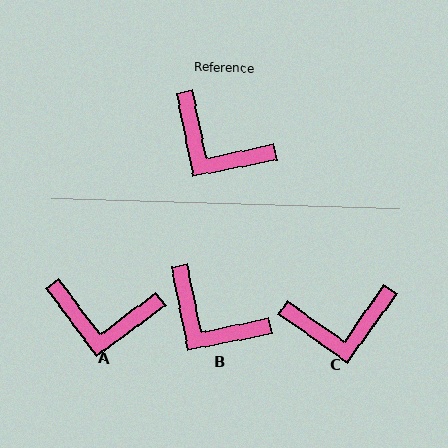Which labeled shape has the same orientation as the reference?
B.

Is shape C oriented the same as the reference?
No, it is off by about 43 degrees.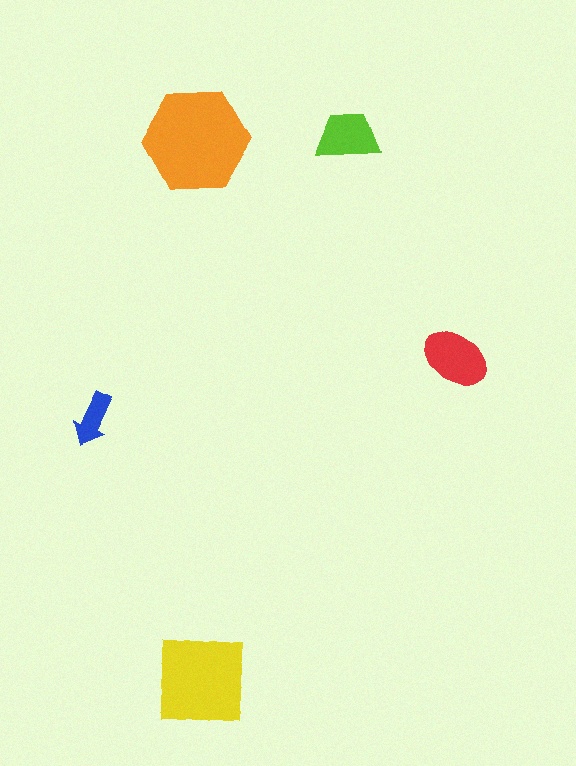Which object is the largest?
The orange hexagon.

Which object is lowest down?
The yellow square is bottommost.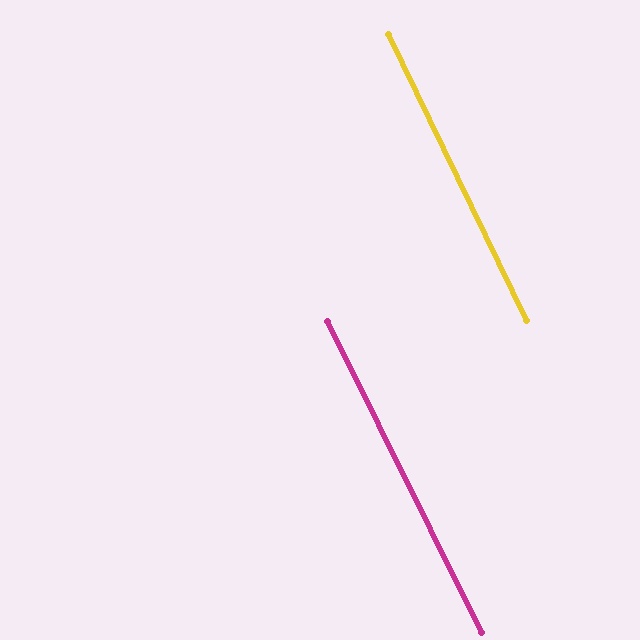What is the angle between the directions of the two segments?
Approximately 1 degree.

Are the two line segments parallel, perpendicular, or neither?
Parallel — their directions differ by only 0.7°.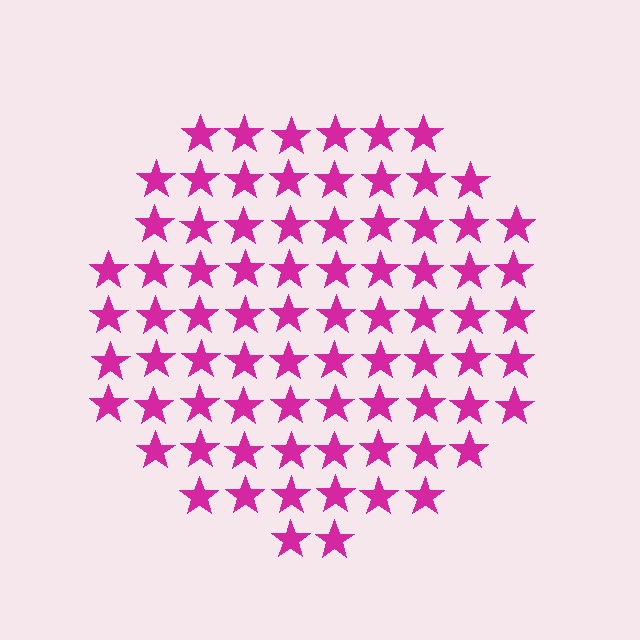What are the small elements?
The small elements are stars.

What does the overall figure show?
The overall figure shows a circle.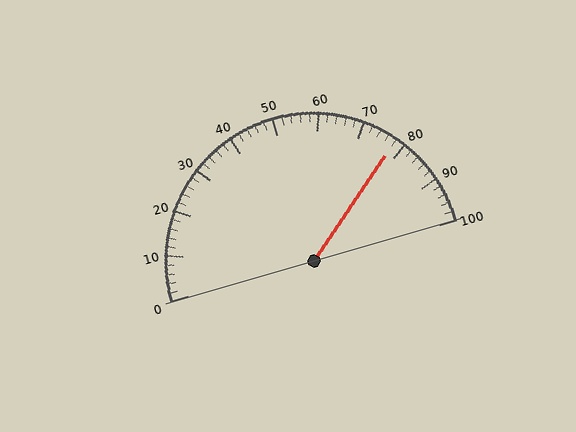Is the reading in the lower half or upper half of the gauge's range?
The reading is in the upper half of the range (0 to 100).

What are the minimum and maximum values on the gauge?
The gauge ranges from 0 to 100.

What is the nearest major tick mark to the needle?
The nearest major tick mark is 80.